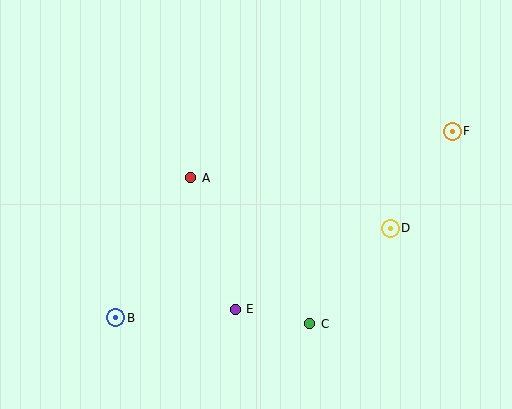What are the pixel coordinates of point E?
Point E is at (235, 309).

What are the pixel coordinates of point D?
Point D is at (390, 228).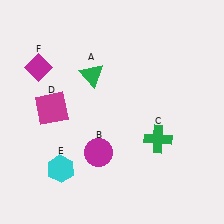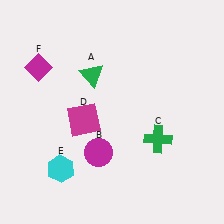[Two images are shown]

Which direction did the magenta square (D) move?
The magenta square (D) moved right.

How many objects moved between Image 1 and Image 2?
1 object moved between the two images.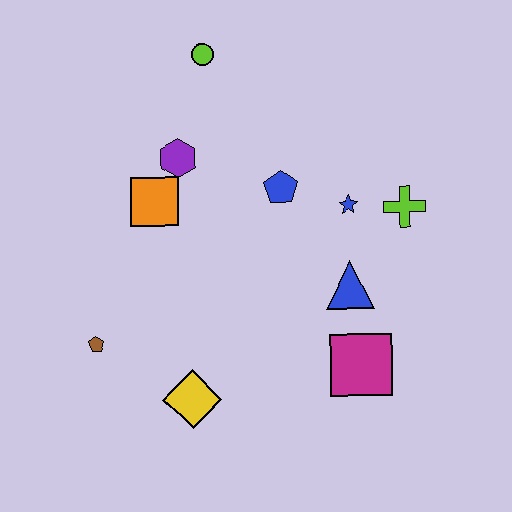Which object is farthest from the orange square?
The magenta square is farthest from the orange square.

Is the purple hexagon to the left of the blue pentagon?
Yes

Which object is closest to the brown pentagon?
The yellow diamond is closest to the brown pentagon.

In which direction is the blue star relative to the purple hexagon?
The blue star is to the right of the purple hexagon.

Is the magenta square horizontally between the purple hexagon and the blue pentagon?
No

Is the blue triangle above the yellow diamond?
Yes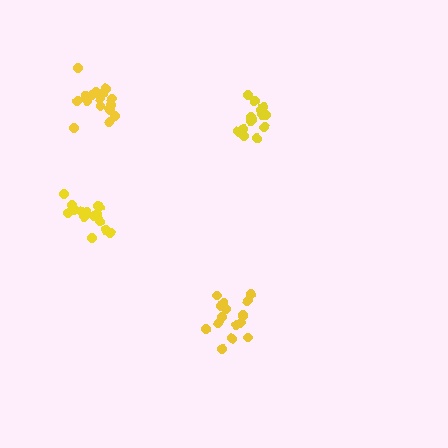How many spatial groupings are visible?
There are 4 spatial groupings.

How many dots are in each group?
Group 1: 16 dots, Group 2: 16 dots, Group 3: 18 dots, Group 4: 15 dots (65 total).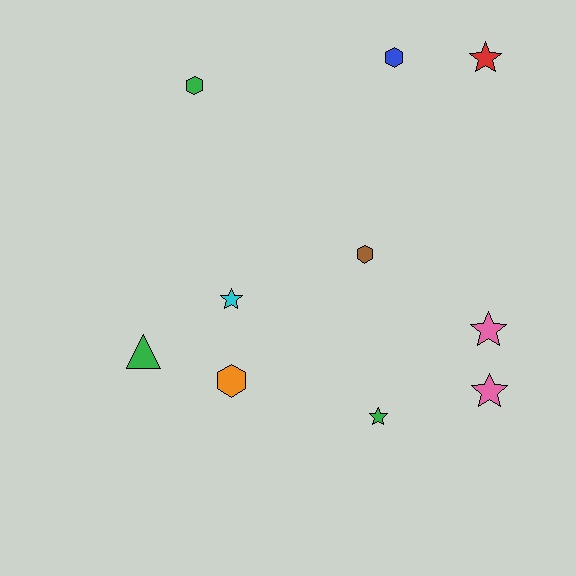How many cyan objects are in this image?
There is 1 cyan object.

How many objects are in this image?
There are 10 objects.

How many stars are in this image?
There are 5 stars.